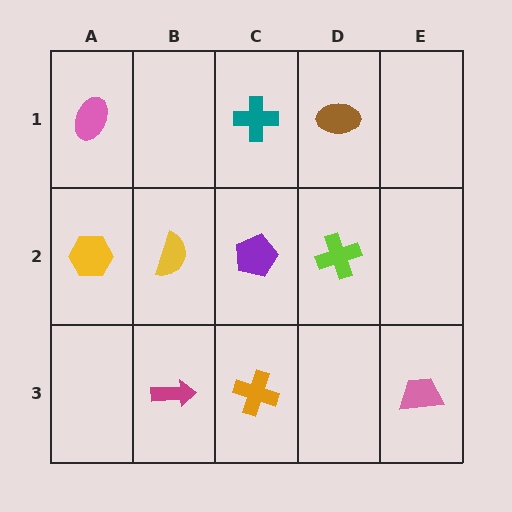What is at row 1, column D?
A brown ellipse.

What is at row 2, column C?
A purple pentagon.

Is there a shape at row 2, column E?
No, that cell is empty.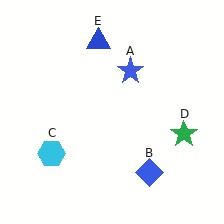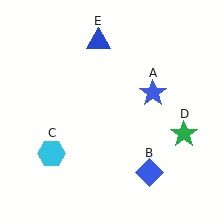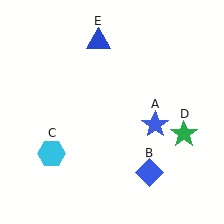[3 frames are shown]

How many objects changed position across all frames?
1 object changed position: blue star (object A).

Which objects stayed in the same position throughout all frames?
Blue diamond (object B) and cyan hexagon (object C) and green star (object D) and blue triangle (object E) remained stationary.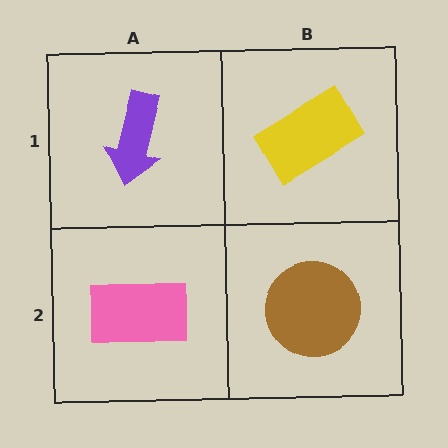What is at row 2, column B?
A brown circle.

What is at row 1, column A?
A purple arrow.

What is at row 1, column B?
A yellow rectangle.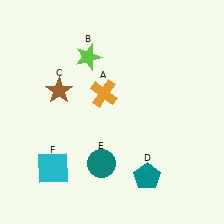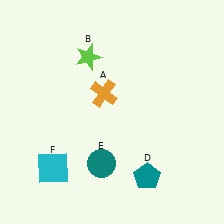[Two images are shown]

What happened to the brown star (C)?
The brown star (C) was removed in Image 2. It was in the top-left area of Image 1.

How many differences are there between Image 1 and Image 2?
There is 1 difference between the two images.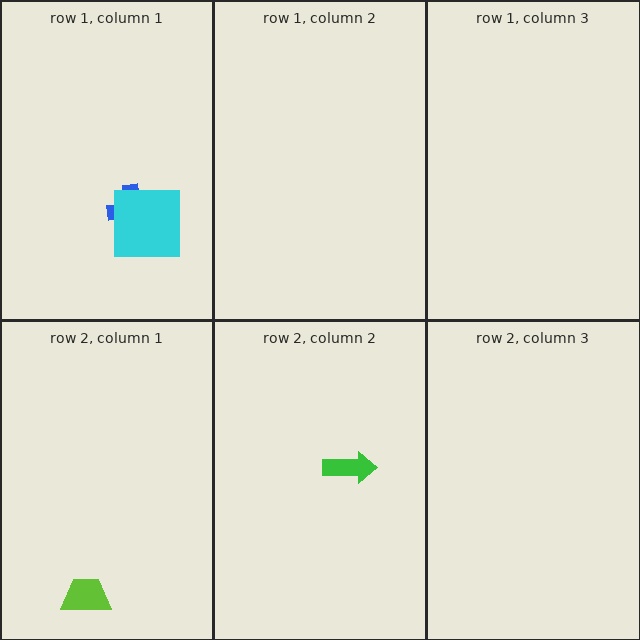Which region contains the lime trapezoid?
The row 2, column 1 region.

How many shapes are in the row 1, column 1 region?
2.